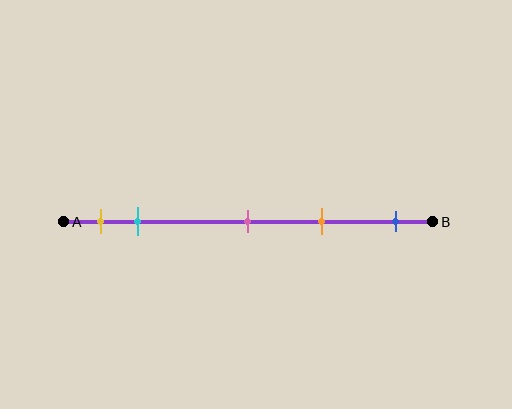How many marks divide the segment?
There are 5 marks dividing the segment.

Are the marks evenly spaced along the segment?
No, the marks are not evenly spaced.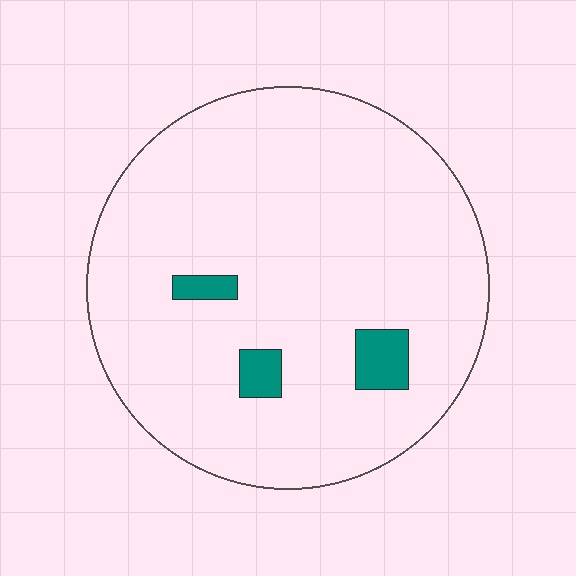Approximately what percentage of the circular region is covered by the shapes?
Approximately 5%.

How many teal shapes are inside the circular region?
3.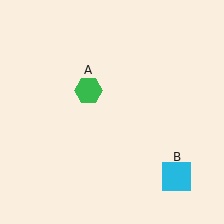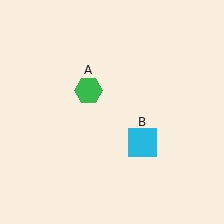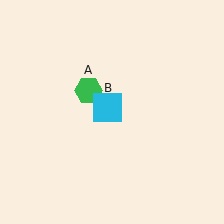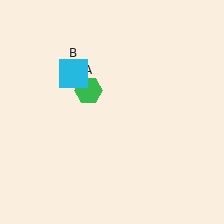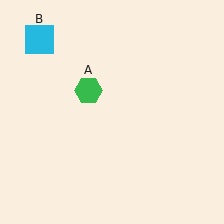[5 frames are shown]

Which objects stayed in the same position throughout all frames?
Green hexagon (object A) remained stationary.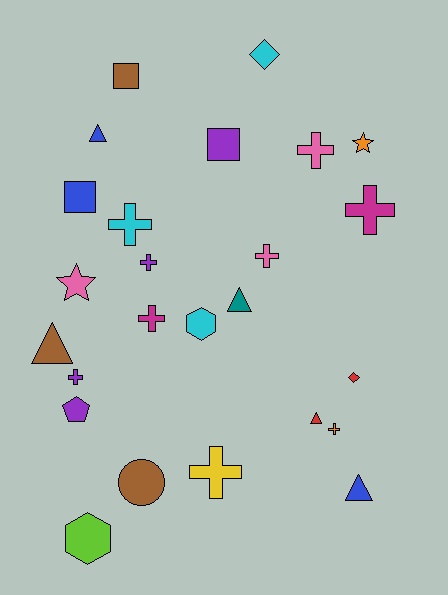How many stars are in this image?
There are 2 stars.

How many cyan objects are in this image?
There are 3 cyan objects.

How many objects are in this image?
There are 25 objects.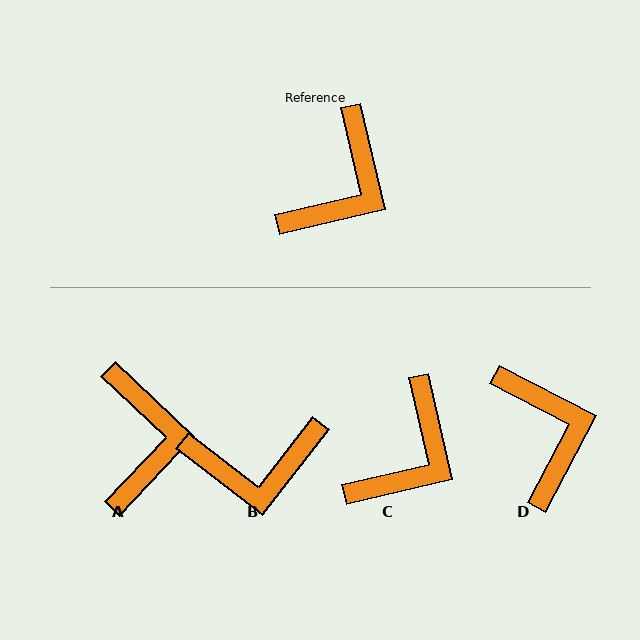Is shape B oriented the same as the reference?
No, it is off by about 51 degrees.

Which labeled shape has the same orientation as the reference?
C.